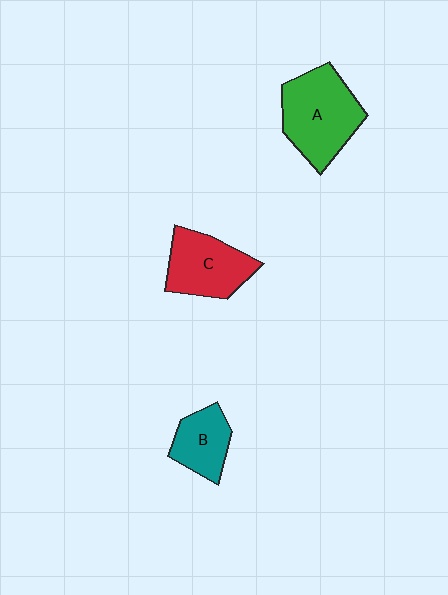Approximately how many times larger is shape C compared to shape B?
Approximately 1.4 times.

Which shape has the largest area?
Shape A (green).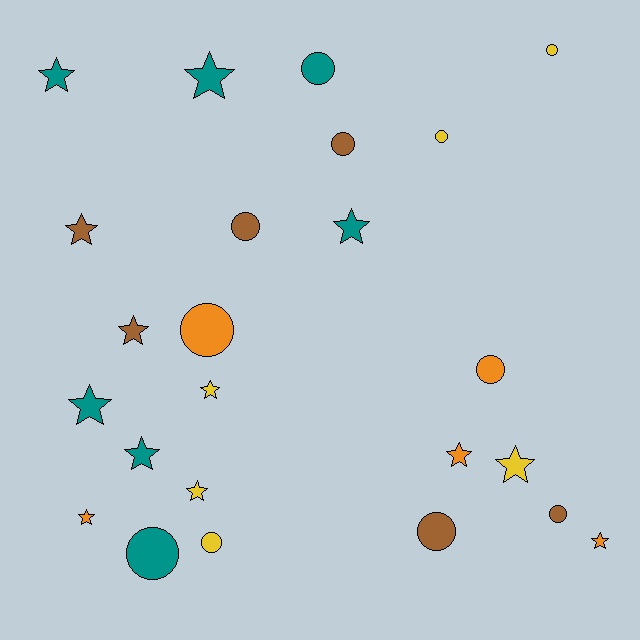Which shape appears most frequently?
Star, with 13 objects.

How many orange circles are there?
There are 2 orange circles.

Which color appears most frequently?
Teal, with 7 objects.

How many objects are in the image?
There are 24 objects.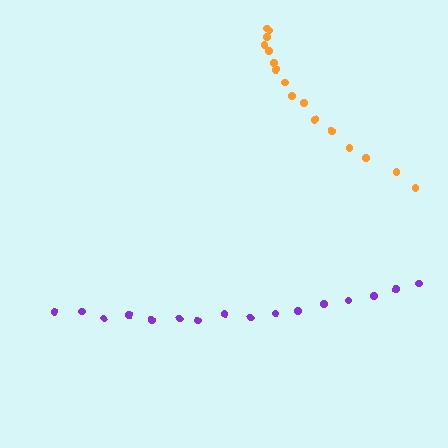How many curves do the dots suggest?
There are 2 distinct paths.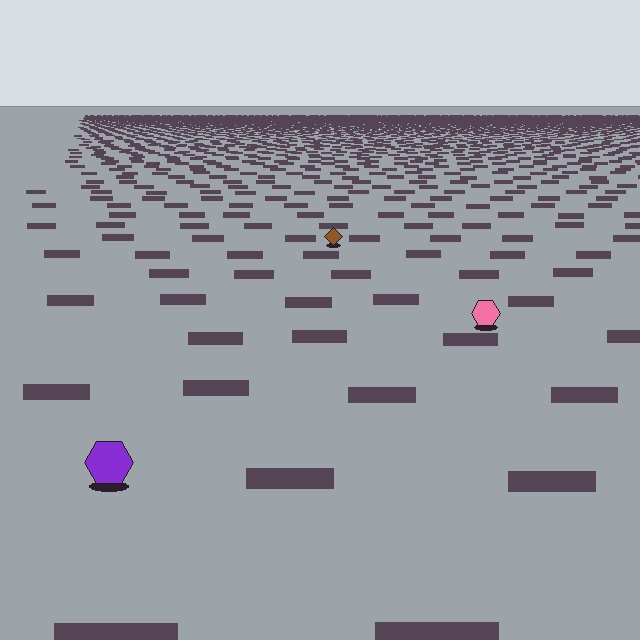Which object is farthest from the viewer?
The brown diamond is farthest from the viewer. It appears smaller and the ground texture around it is denser.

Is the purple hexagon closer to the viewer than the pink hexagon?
Yes. The purple hexagon is closer — you can tell from the texture gradient: the ground texture is coarser near it.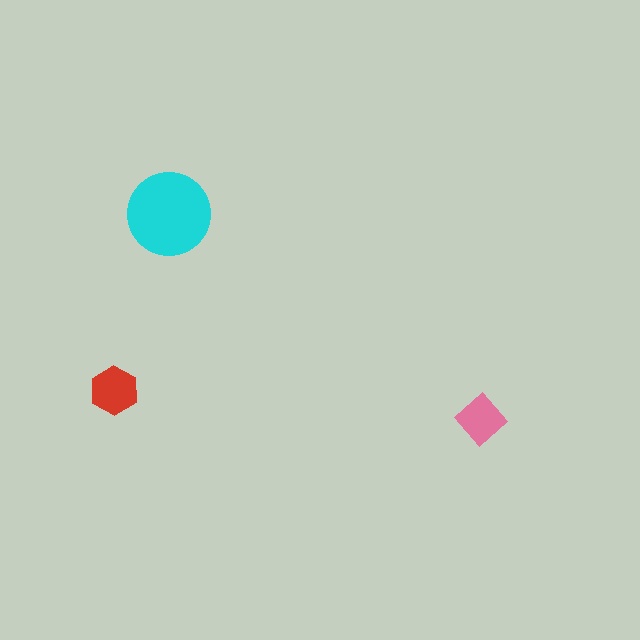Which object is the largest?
The cyan circle.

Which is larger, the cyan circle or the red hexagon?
The cyan circle.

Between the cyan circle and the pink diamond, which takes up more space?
The cyan circle.